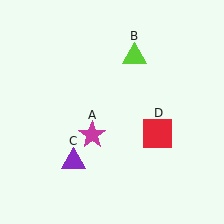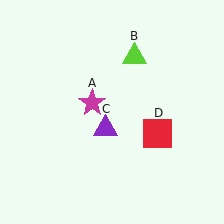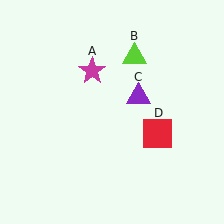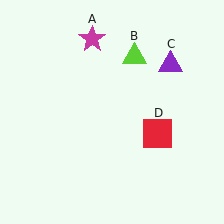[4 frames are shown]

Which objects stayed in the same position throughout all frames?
Lime triangle (object B) and red square (object D) remained stationary.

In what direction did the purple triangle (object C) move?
The purple triangle (object C) moved up and to the right.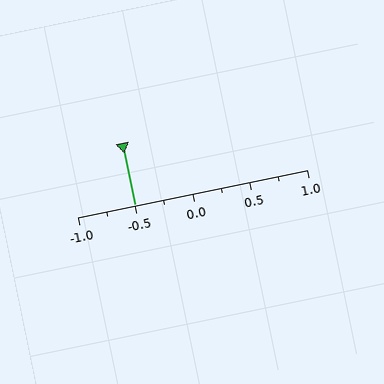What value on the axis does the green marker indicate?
The marker indicates approximately -0.5.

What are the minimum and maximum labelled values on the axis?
The axis runs from -1.0 to 1.0.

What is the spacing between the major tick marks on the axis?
The major ticks are spaced 0.5 apart.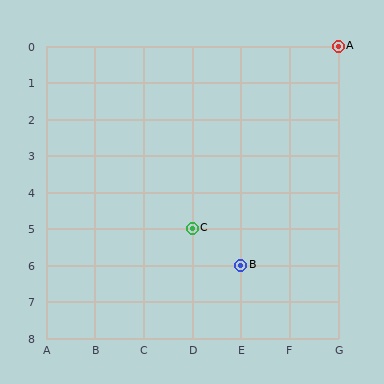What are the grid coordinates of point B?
Point B is at grid coordinates (E, 6).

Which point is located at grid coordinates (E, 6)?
Point B is at (E, 6).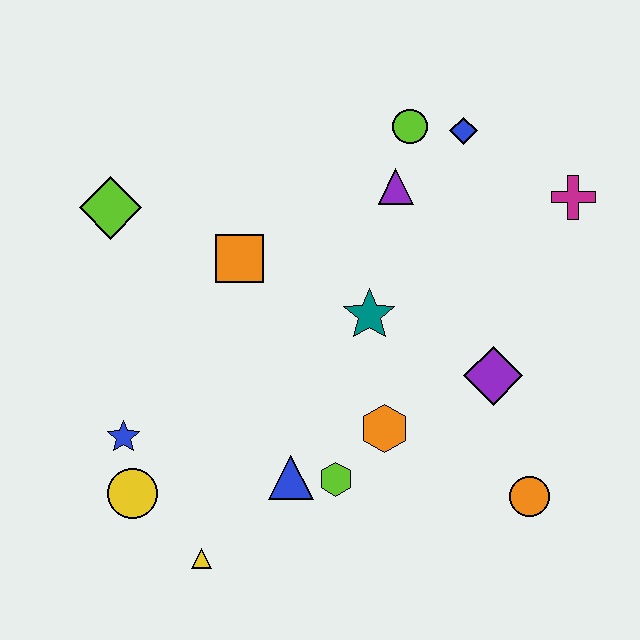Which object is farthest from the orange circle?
The lime diamond is farthest from the orange circle.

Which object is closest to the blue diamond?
The lime circle is closest to the blue diamond.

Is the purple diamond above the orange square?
No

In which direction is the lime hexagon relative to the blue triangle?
The lime hexagon is to the right of the blue triangle.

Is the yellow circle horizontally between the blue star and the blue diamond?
Yes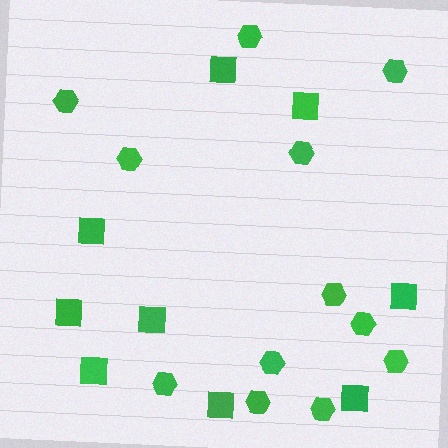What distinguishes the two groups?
There are 2 groups: one group of hexagons (12) and one group of squares (9).